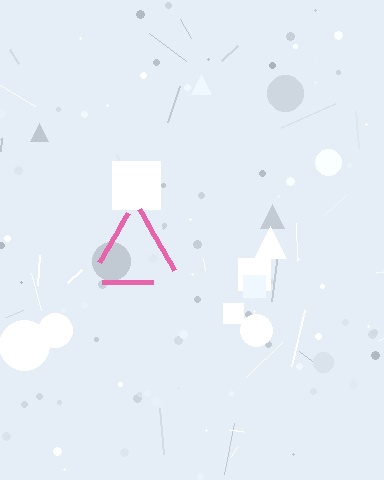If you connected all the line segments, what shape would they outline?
They would outline a triangle.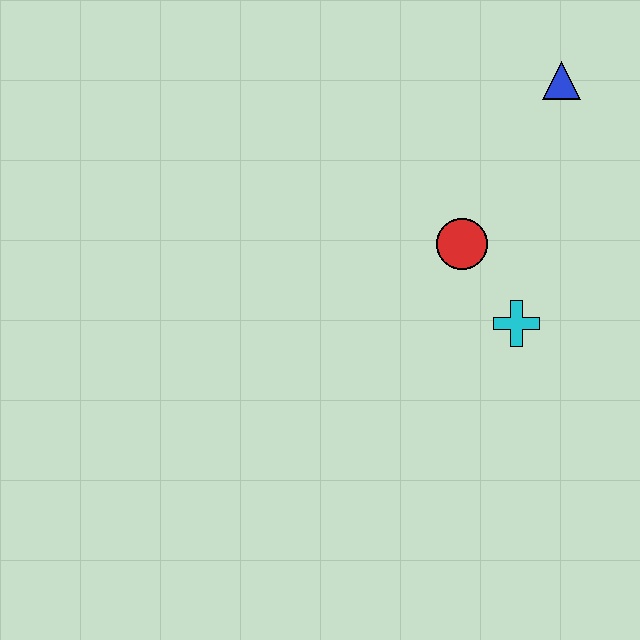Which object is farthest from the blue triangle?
The cyan cross is farthest from the blue triangle.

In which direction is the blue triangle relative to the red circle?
The blue triangle is above the red circle.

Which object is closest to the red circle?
The cyan cross is closest to the red circle.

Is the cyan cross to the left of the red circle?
No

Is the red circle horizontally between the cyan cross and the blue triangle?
No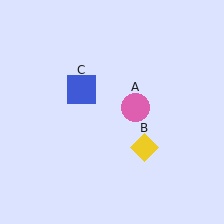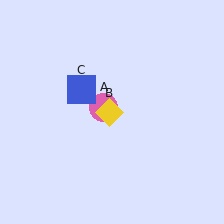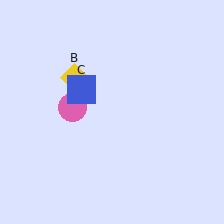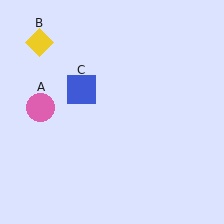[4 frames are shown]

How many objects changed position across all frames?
2 objects changed position: pink circle (object A), yellow diamond (object B).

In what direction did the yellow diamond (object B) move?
The yellow diamond (object B) moved up and to the left.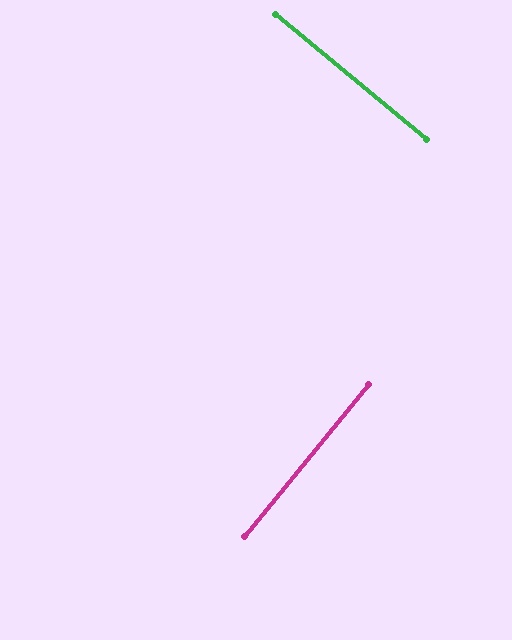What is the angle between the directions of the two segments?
Approximately 89 degrees.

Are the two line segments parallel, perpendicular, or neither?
Perpendicular — they meet at approximately 89°.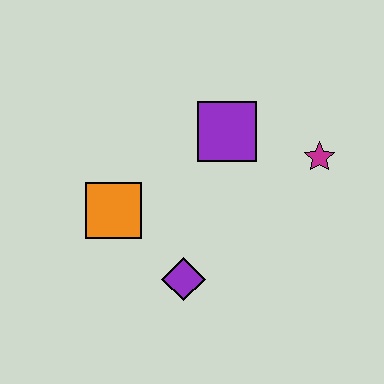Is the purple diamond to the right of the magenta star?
No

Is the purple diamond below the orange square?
Yes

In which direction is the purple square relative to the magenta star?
The purple square is to the left of the magenta star.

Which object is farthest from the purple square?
The purple diamond is farthest from the purple square.